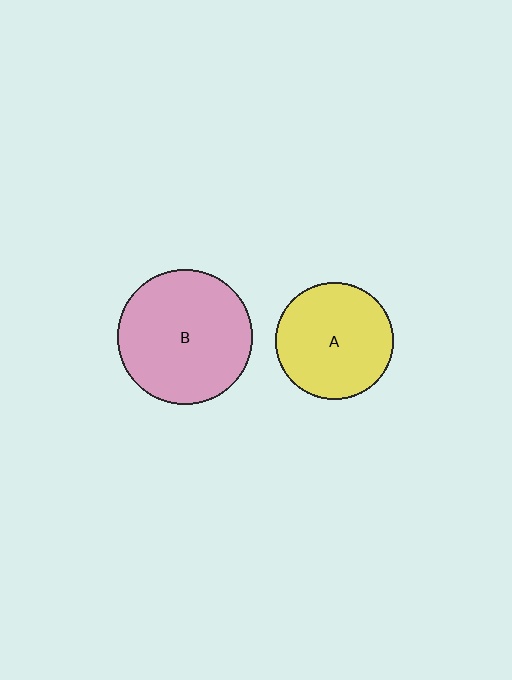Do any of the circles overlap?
No, none of the circles overlap.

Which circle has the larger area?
Circle B (pink).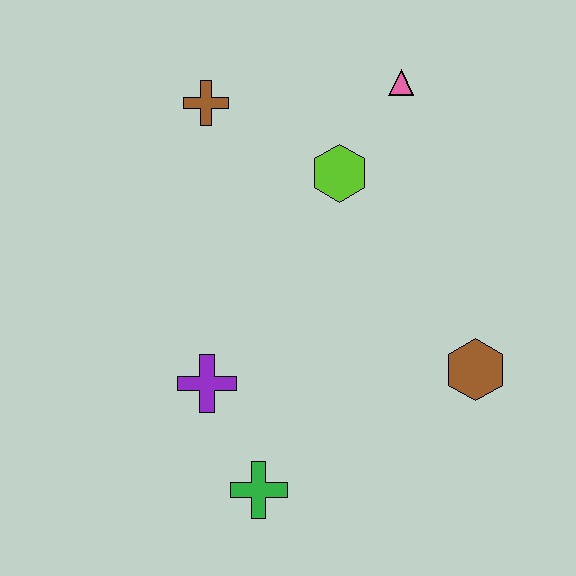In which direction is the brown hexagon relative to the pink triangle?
The brown hexagon is below the pink triangle.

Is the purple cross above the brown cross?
No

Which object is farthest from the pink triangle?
The green cross is farthest from the pink triangle.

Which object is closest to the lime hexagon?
The pink triangle is closest to the lime hexagon.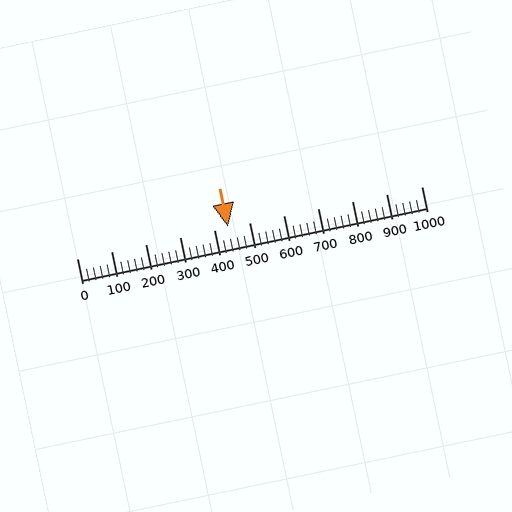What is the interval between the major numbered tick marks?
The major tick marks are spaced 100 units apart.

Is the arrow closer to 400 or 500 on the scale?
The arrow is closer to 400.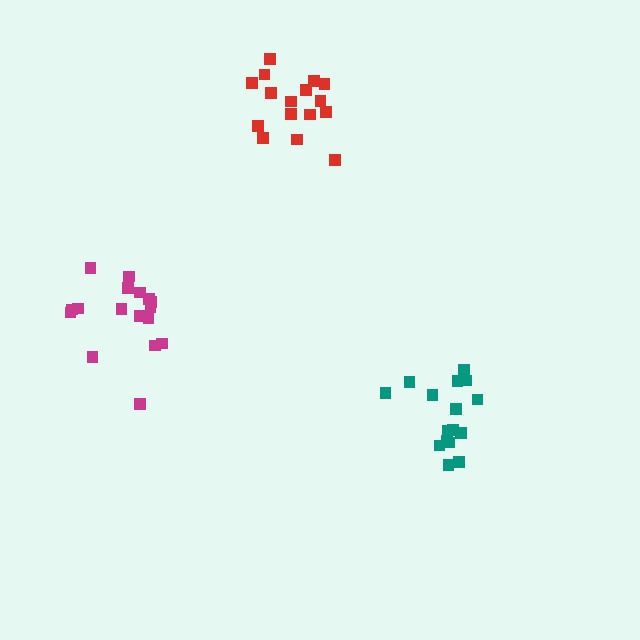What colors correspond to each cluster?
The clusters are colored: teal, red, magenta.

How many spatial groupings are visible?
There are 3 spatial groupings.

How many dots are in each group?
Group 1: 16 dots, Group 2: 16 dots, Group 3: 17 dots (49 total).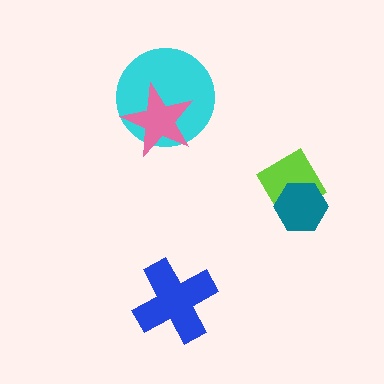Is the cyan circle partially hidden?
Yes, it is partially covered by another shape.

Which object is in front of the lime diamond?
The teal hexagon is in front of the lime diamond.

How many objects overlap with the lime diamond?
1 object overlaps with the lime diamond.